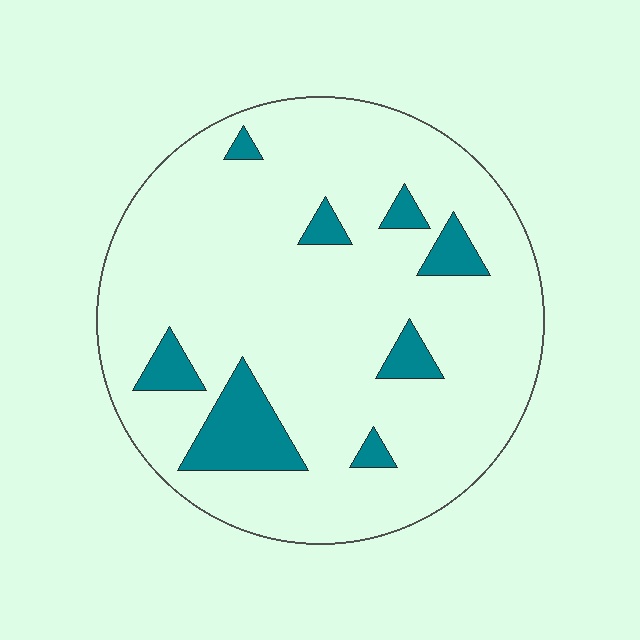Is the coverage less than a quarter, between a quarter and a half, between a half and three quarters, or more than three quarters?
Less than a quarter.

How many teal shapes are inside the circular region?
8.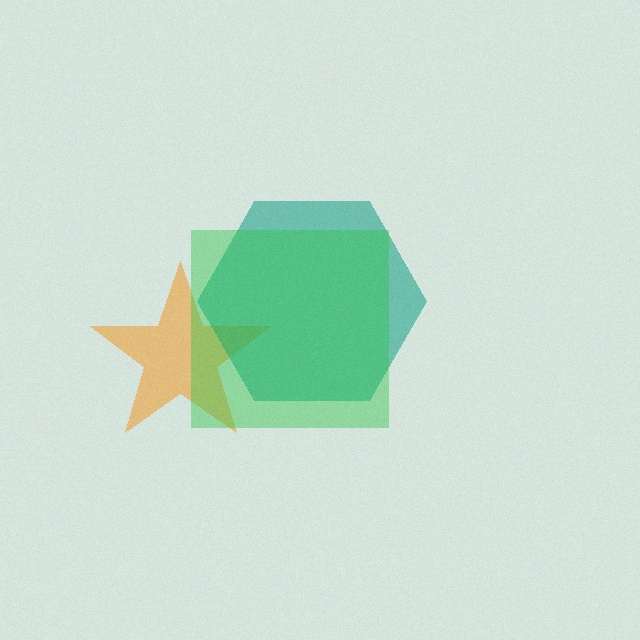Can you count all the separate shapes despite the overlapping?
Yes, there are 3 separate shapes.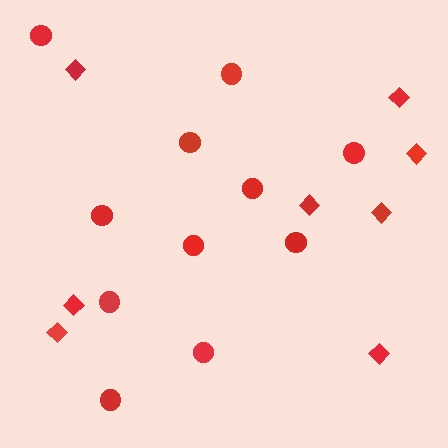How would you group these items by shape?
There are 2 groups: one group of diamonds (8) and one group of circles (11).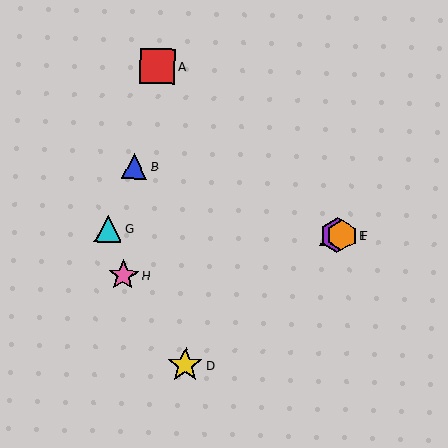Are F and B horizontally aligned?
No, F is at y≈235 and B is at y≈167.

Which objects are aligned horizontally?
Objects C, E, F, G are aligned horizontally.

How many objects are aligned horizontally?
4 objects (C, E, F, G) are aligned horizontally.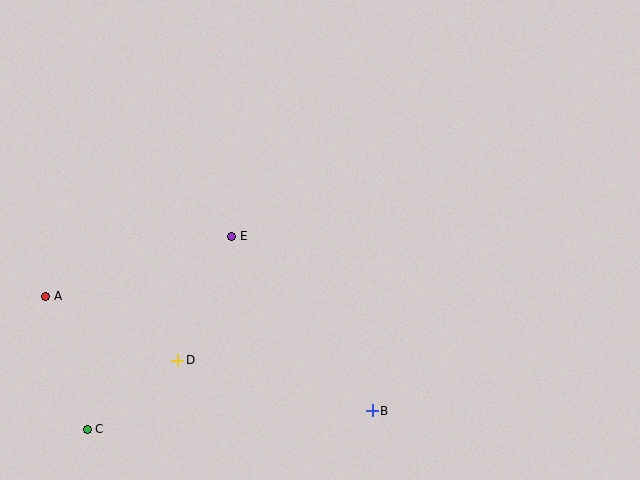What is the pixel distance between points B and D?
The distance between B and D is 201 pixels.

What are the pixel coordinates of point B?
Point B is at (372, 411).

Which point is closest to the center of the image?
Point E at (232, 236) is closest to the center.